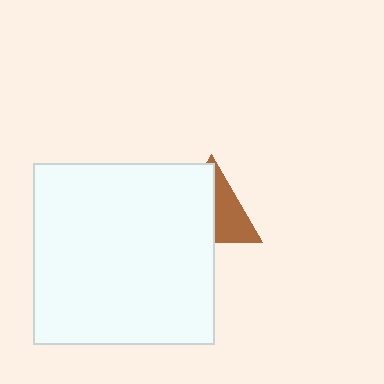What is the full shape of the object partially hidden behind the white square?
The partially hidden object is a brown triangle.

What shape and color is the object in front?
The object in front is a white square.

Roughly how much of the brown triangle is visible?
A small part of it is visible (roughly 44%).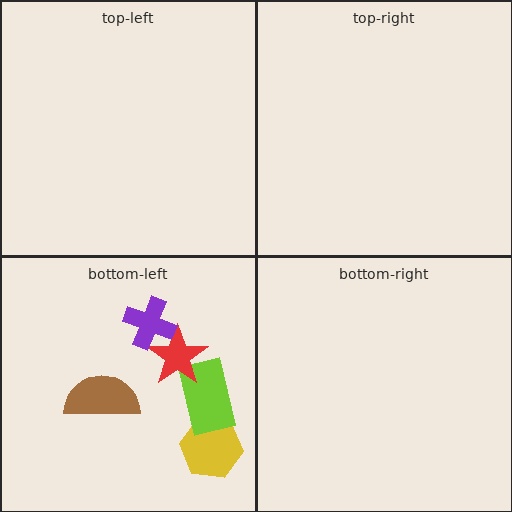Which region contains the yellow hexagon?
The bottom-left region.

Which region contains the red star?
The bottom-left region.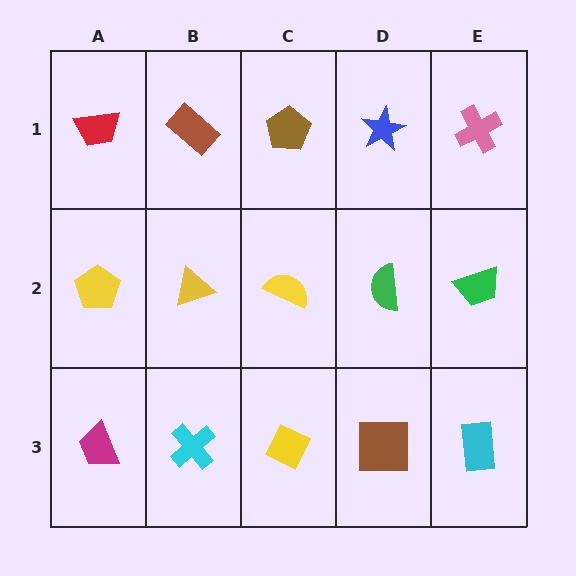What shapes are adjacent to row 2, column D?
A blue star (row 1, column D), a brown square (row 3, column D), a yellow semicircle (row 2, column C), a green trapezoid (row 2, column E).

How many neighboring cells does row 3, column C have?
3.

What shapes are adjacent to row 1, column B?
A yellow triangle (row 2, column B), a red trapezoid (row 1, column A), a brown pentagon (row 1, column C).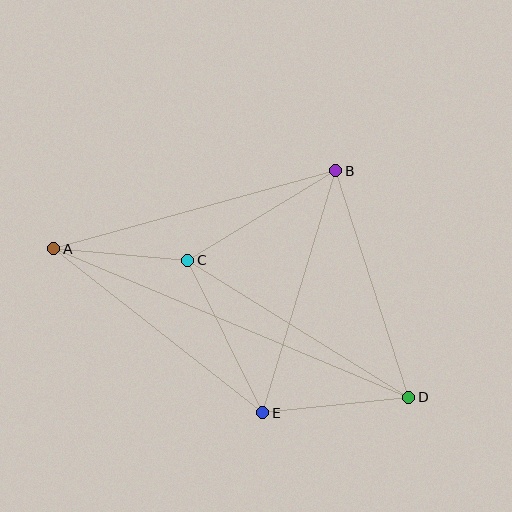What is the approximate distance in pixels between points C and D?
The distance between C and D is approximately 260 pixels.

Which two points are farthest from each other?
Points A and D are farthest from each other.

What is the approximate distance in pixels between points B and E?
The distance between B and E is approximately 253 pixels.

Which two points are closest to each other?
Points A and C are closest to each other.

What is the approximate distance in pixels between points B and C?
The distance between B and C is approximately 173 pixels.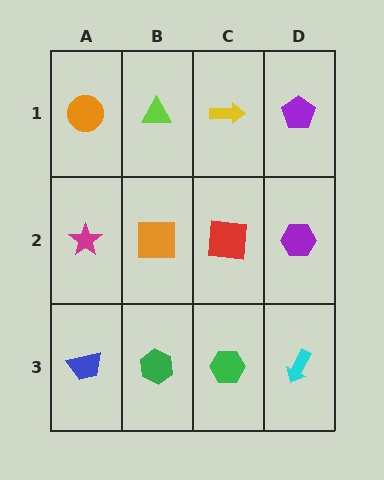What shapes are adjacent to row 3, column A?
A magenta star (row 2, column A), a green hexagon (row 3, column B).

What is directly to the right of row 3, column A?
A green hexagon.